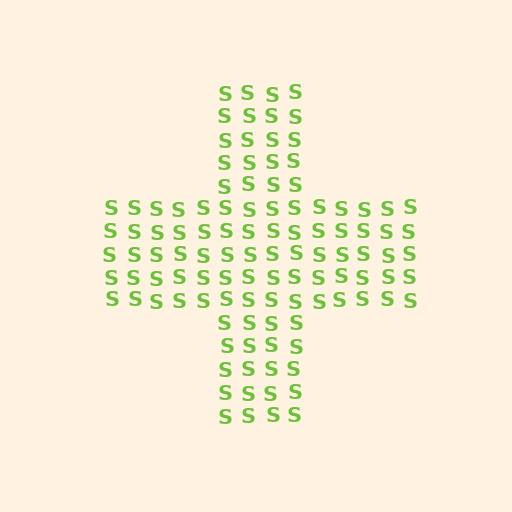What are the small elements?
The small elements are letter S's.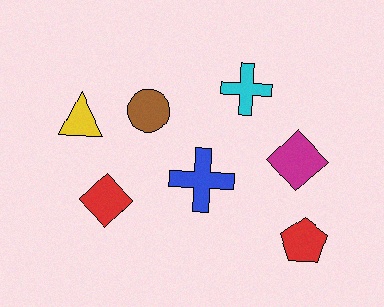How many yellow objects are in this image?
There is 1 yellow object.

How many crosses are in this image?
There are 2 crosses.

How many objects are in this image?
There are 7 objects.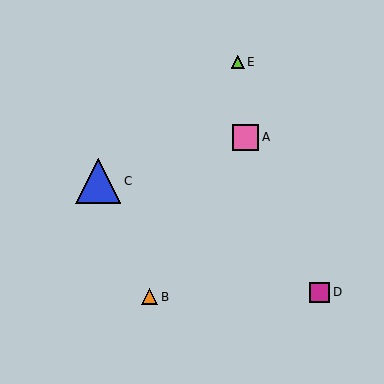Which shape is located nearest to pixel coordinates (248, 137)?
The pink square (labeled A) at (246, 137) is nearest to that location.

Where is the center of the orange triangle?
The center of the orange triangle is at (149, 297).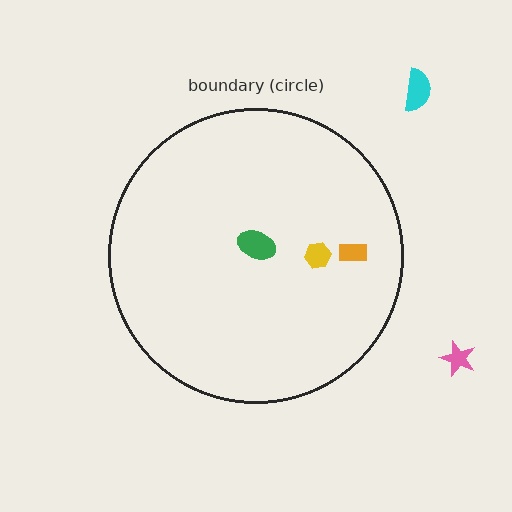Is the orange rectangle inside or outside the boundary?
Inside.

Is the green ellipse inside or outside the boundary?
Inside.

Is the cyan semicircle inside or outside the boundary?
Outside.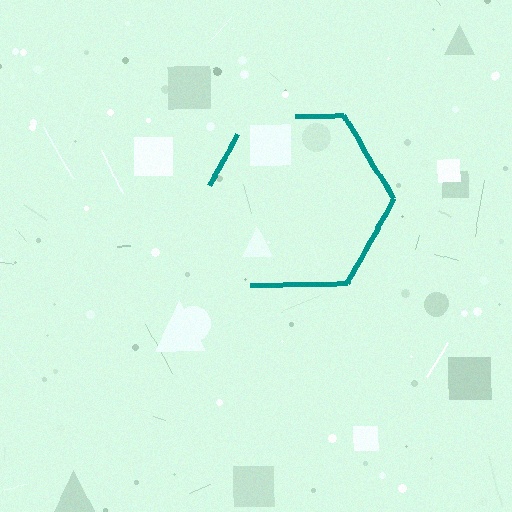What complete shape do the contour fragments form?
The contour fragments form a hexagon.